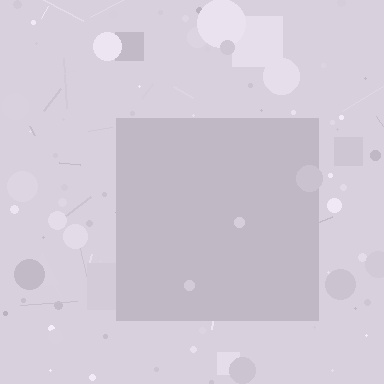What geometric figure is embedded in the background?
A square is embedded in the background.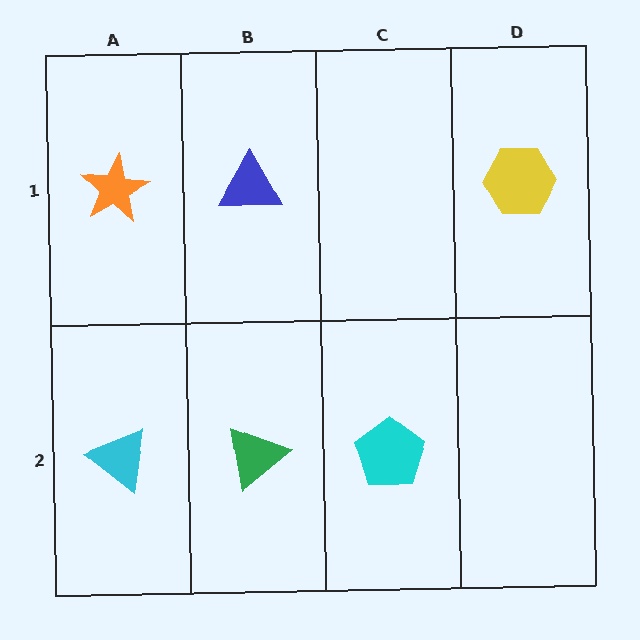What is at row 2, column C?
A cyan pentagon.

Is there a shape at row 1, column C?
No, that cell is empty.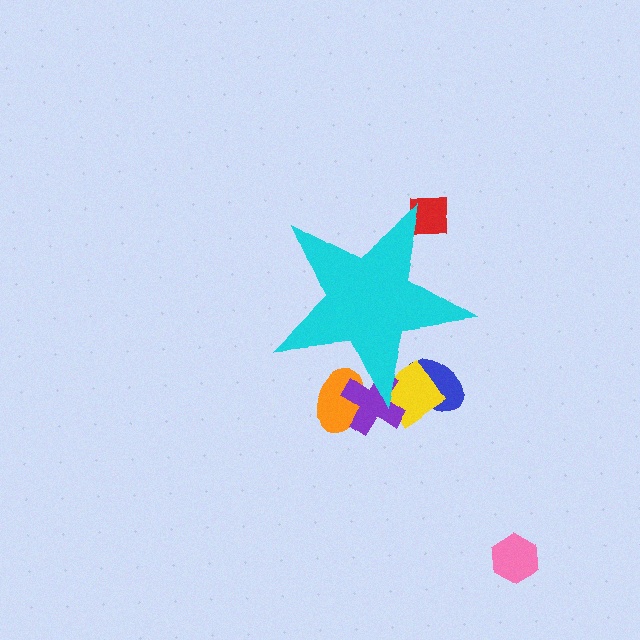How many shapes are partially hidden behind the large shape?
5 shapes are partially hidden.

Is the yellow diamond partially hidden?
Yes, the yellow diamond is partially hidden behind the cyan star.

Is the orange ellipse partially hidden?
Yes, the orange ellipse is partially hidden behind the cyan star.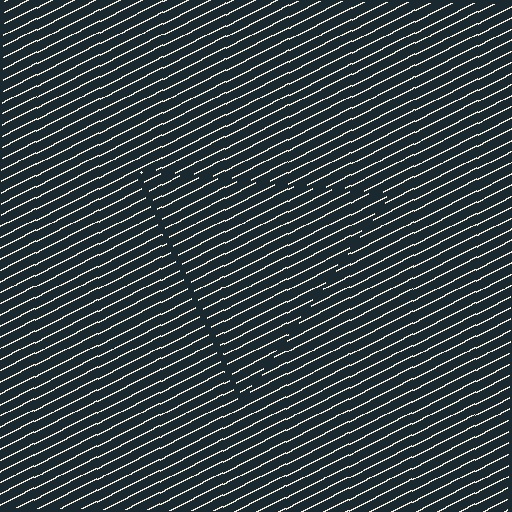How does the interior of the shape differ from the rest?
The interior of the shape contains the same grating, shifted by half a period — the contour is defined by the phase discontinuity where line-ends from the inner and outer gratings abut.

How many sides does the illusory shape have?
3 sides — the line-ends trace a triangle.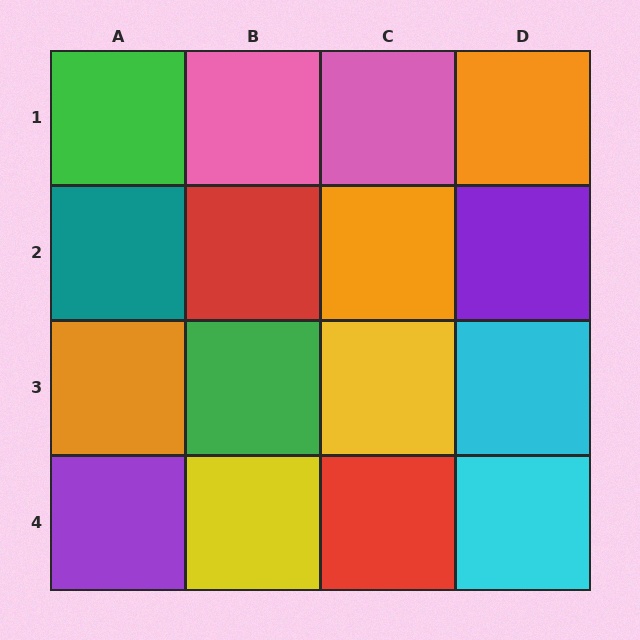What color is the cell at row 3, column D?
Cyan.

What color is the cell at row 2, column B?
Red.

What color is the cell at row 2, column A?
Teal.